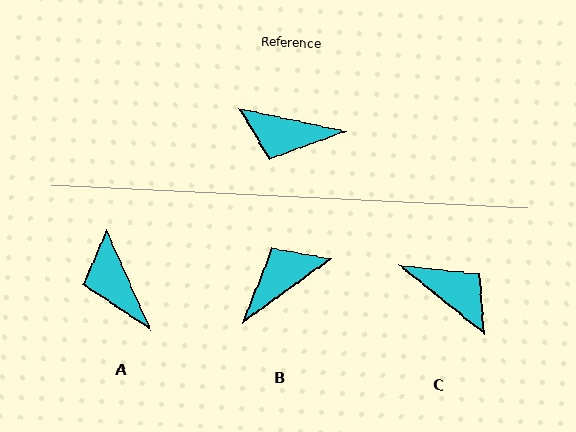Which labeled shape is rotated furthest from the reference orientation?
C, about 153 degrees away.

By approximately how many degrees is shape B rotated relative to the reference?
Approximately 132 degrees clockwise.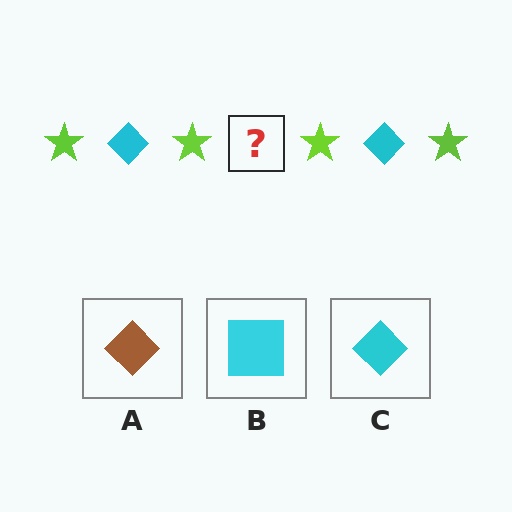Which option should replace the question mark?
Option C.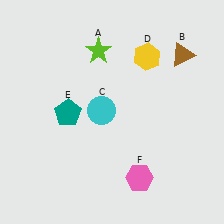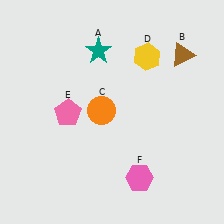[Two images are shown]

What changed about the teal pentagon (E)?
In Image 1, E is teal. In Image 2, it changed to pink.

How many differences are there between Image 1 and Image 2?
There are 3 differences between the two images.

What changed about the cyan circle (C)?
In Image 1, C is cyan. In Image 2, it changed to orange.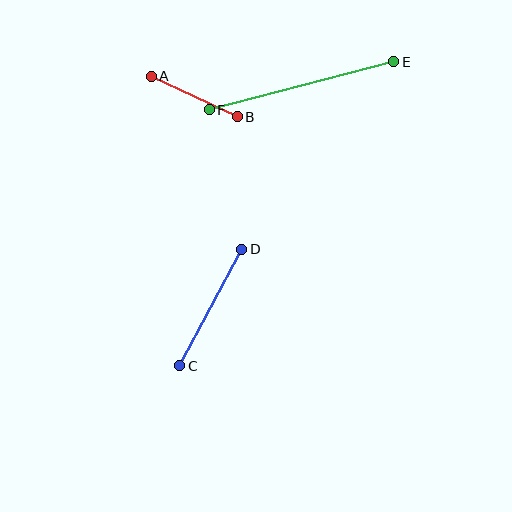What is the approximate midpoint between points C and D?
The midpoint is at approximately (211, 308) pixels.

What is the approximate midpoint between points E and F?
The midpoint is at approximately (301, 86) pixels.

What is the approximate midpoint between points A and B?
The midpoint is at approximately (194, 96) pixels.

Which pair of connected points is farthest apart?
Points E and F are farthest apart.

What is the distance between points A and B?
The distance is approximately 95 pixels.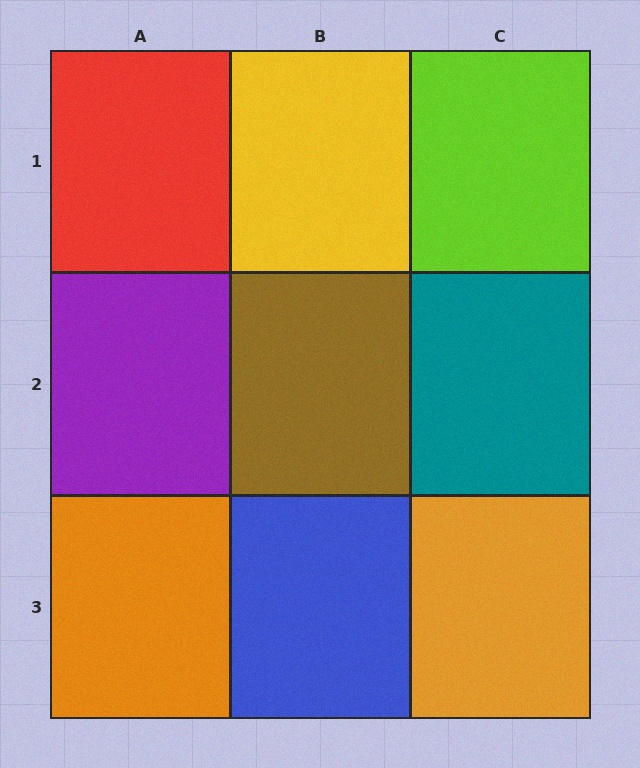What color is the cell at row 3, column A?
Orange.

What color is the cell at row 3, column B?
Blue.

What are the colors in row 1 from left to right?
Red, yellow, lime.